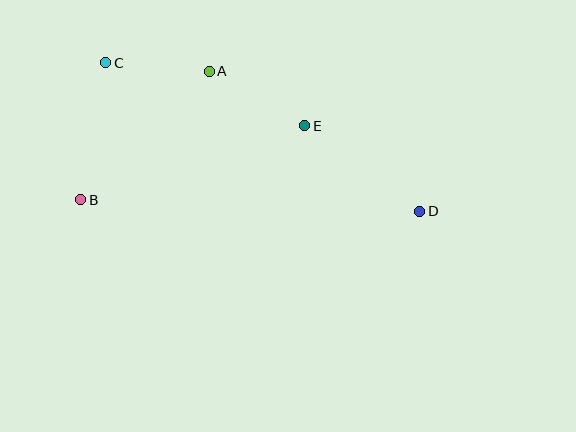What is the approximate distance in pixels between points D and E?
The distance between D and E is approximately 143 pixels.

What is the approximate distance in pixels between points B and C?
The distance between B and C is approximately 139 pixels.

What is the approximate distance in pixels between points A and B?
The distance between A and B is approximately 182 pixels.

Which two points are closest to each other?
Points A and C are closest to each other.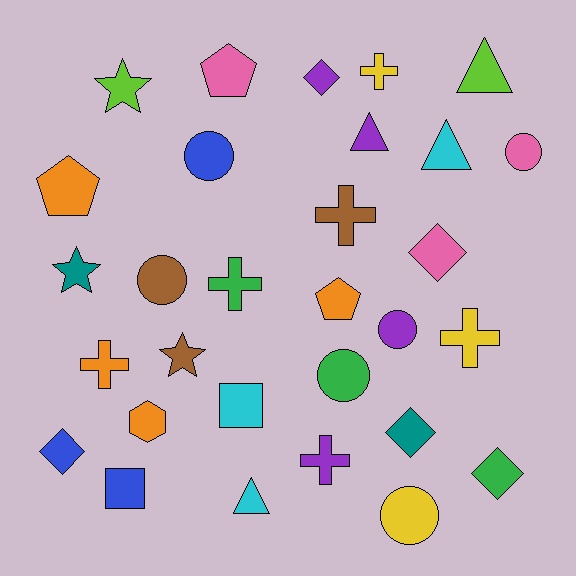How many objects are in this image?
There are 30 objects.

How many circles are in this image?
There are 6 circles.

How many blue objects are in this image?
There are 3 blue objects.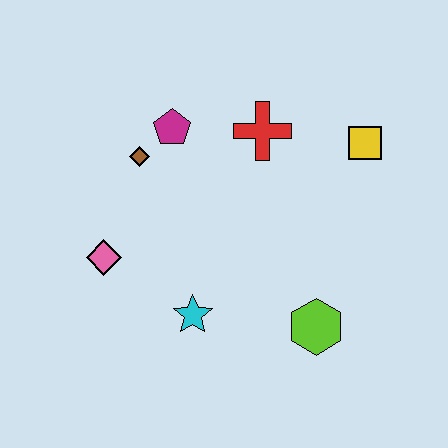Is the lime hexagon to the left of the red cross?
No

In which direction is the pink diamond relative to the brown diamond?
The pink diamond is below the brown diamond.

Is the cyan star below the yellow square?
Yes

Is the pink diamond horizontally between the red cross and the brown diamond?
No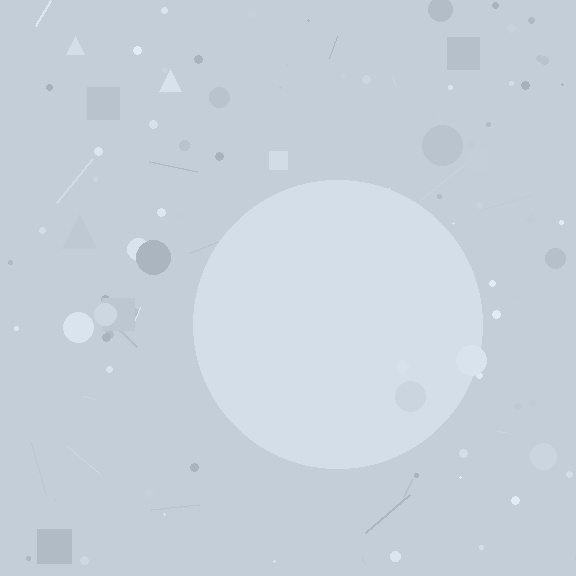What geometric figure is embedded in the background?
A circle is embedded in the background.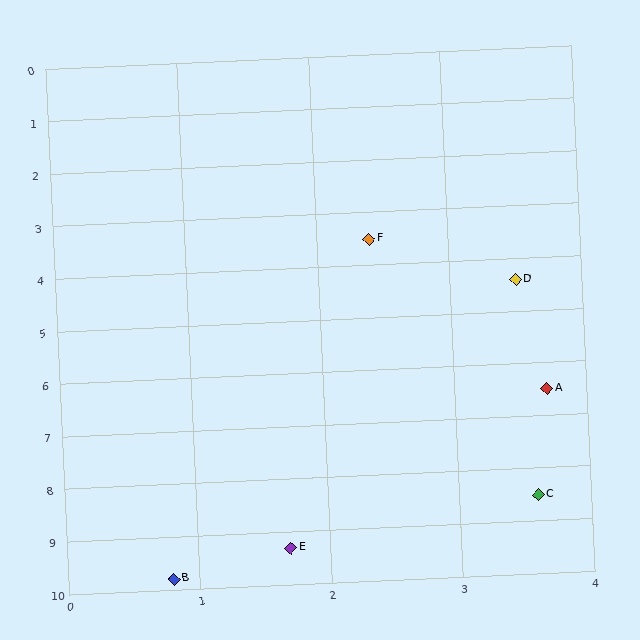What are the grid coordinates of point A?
Point A is at approximately (3.7, 6.5).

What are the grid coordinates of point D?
Point D is at approximately (3.5, 4.4).